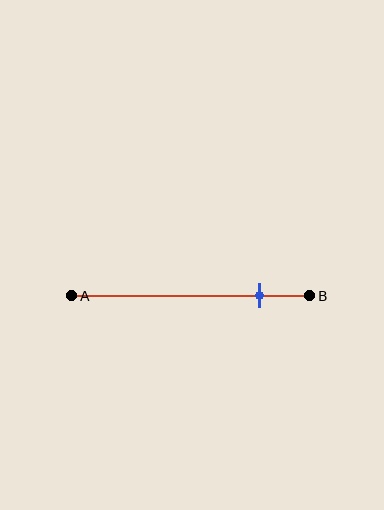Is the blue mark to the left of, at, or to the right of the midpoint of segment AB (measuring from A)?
The blue mark is to the right of the midpoint of segment AB.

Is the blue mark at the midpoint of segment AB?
No, the mark is at about 80% from A, not at the 50% midpoint.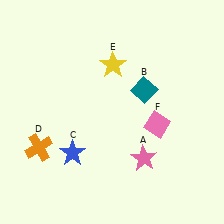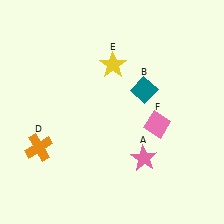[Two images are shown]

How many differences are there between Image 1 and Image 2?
There is 1 difference between the two images.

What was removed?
The blue star (C) was removed in Image 2.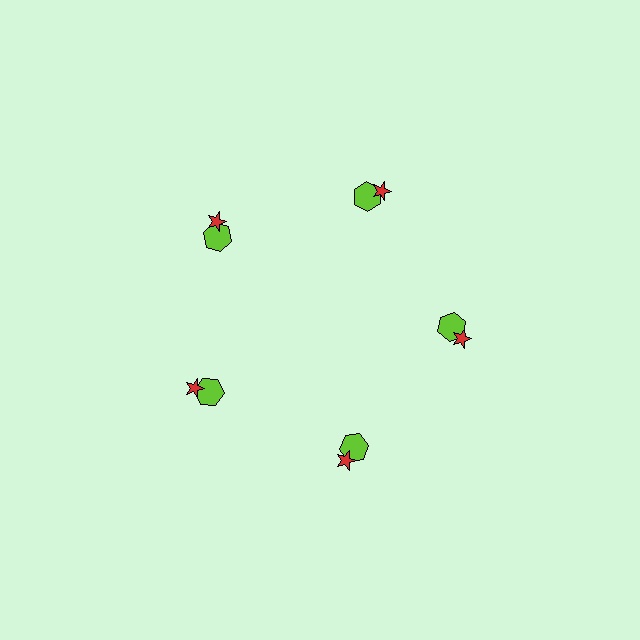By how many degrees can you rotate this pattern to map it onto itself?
The pattern maps onto itself every 72 degrees of rotation.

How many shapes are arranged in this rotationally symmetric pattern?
There are 10 shapes, arranged in 5 groups of 2.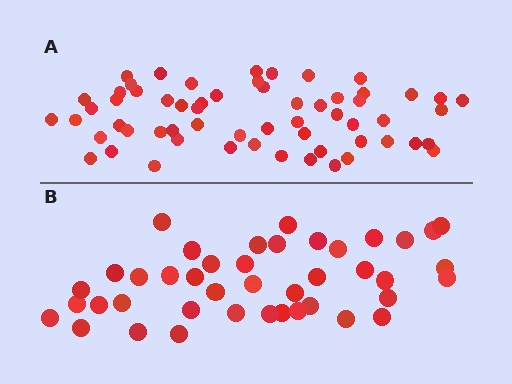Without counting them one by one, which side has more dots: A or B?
Region A (the top region) has more dots.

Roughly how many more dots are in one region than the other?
Region A has approximately 20 more dots than region B.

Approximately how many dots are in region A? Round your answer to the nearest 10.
About 60 dots.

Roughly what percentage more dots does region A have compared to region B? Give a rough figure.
About 45% more.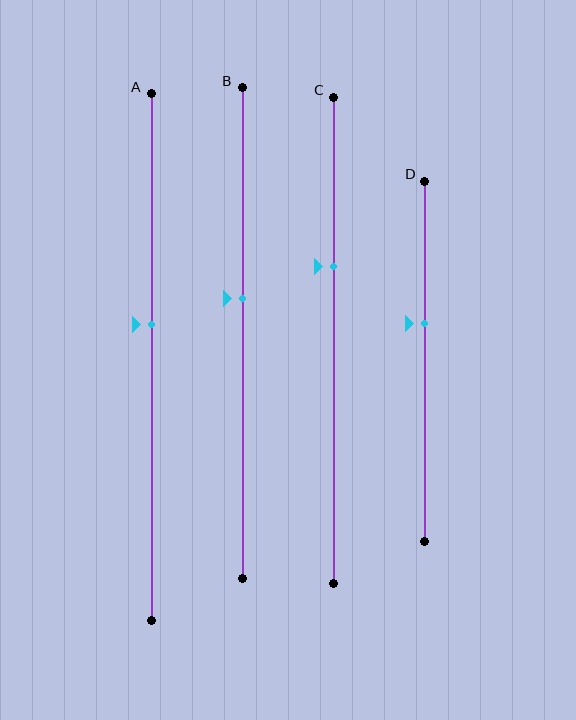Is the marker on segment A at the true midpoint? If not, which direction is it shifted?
No, the marker on segment A is shifted upward by about 6% of the segment length.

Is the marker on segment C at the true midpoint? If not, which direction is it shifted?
No, the marker on segment C is shifted upward by about 15% of the segment length.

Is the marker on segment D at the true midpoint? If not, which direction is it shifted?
No, the marker on segment D is shifted upward by about 11% of the segment length.